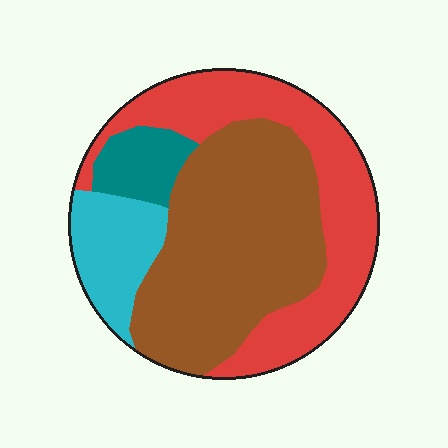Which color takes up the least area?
Teal, at roughly 10%.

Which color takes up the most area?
Brown, at roughly 45%.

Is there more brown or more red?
Brown.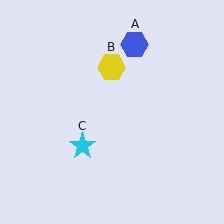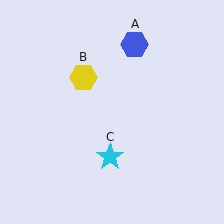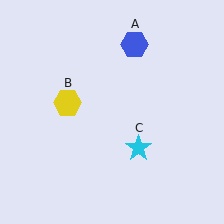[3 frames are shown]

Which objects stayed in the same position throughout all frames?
Blue hexagon (object A) remained stationary.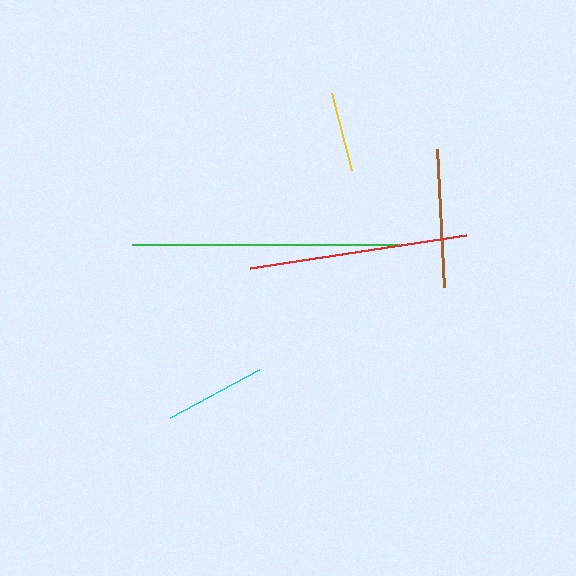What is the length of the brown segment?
The brown segment is approximately 139 pixels long.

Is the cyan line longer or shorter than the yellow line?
The cyan line is longer than the yellow line.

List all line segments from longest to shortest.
From longest to shortest: green, red, brown, cyan, yellow.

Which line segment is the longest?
The green line is the longest at approximately 267 pixels.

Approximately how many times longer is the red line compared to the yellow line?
The red line is approximately 2.8 times the length of the yellow line.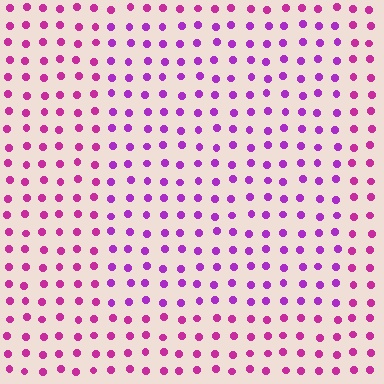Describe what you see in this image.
The image is filled with small magenta elements in a uniform arrangement. A rectangle-shaped region is visible where the elements are tinted to a slightly different hue, forming a subtle color boundary.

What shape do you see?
I see a rectangle.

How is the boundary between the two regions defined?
The boundary is defined purely by a slight shift in hue (about 27 degrees). Spacing, size, and orientation are identical on both sides.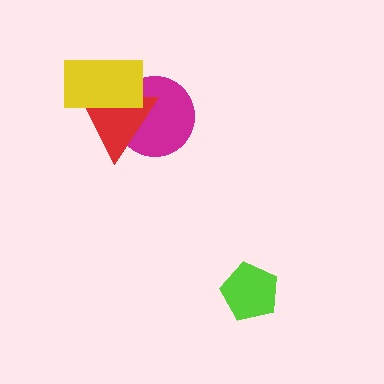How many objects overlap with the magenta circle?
2 objects overlap with the magenta circle.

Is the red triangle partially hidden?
Yes, it is partially covered by another shape.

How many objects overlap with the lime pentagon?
0 objects overlap with the lime pentagon.